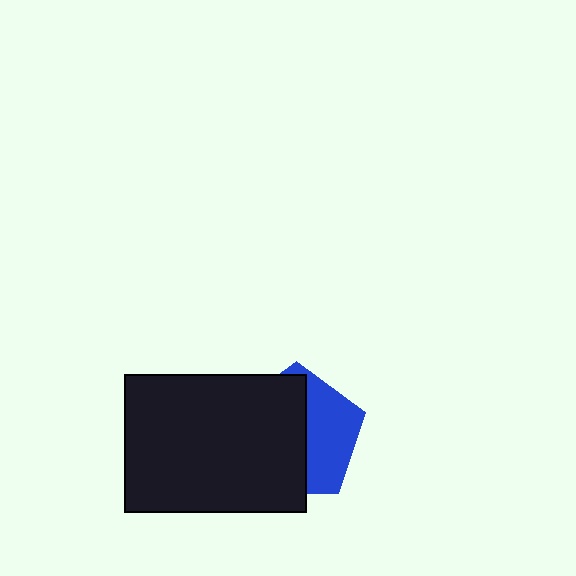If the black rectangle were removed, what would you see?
You would see the complete blue pentagon.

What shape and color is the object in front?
The object in front is a black rectangle.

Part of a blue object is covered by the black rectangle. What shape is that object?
It is a pentagon.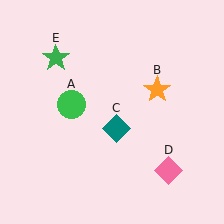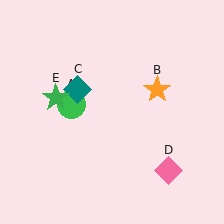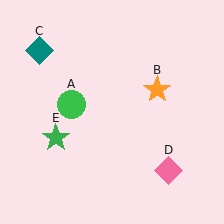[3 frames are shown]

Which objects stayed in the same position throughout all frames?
Green circle (object A) and orange star (object B) and pink diamond (object D) remained stationary.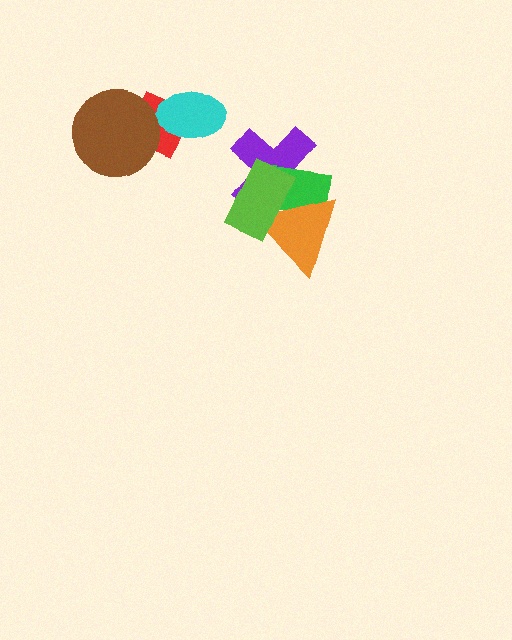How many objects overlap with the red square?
2 objects overlap with the red square.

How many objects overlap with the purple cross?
3 objects overlap with the purple cross.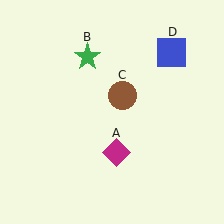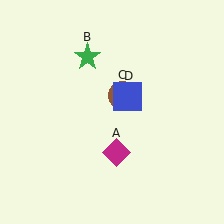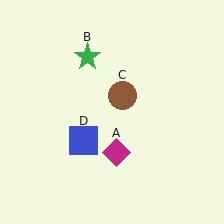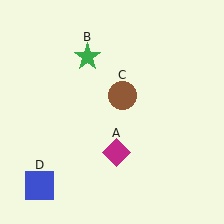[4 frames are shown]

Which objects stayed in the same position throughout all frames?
Magenta diamond (object A) and green star (object B) and brown circle (object C) remained stationary.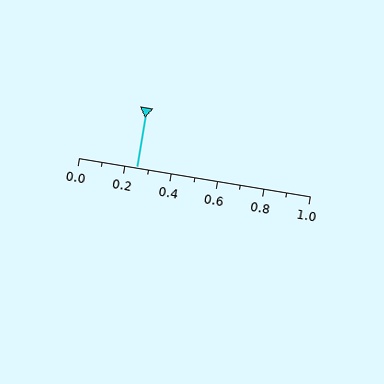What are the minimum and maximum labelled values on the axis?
The axis runs from 0.0 to 1.0.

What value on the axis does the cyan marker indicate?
The marker indicates approximately 0.25.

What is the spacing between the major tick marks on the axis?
The major ticks are spaced 0.2 apart.